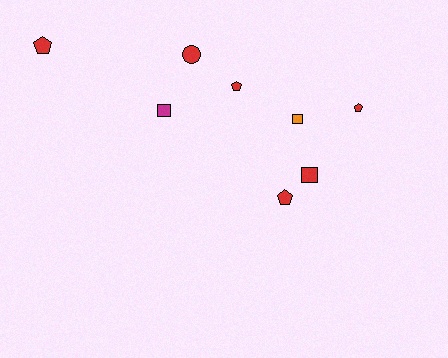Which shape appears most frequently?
Pentagon, with 4 objects.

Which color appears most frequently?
Red, with 6 objects.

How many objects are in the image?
There are 8 objects.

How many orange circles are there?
There are no orange circles.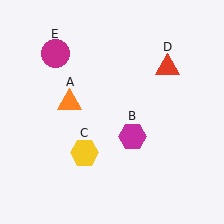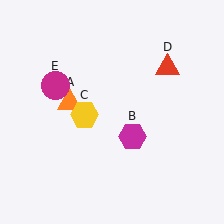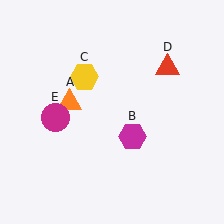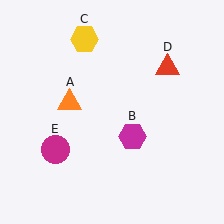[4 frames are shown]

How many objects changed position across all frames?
2 objects changed position: yellow hexagon (object C), magenta circle (object E).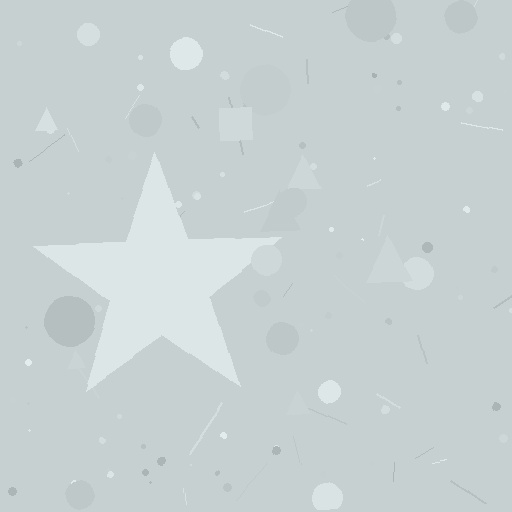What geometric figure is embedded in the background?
A star is embedded in the background.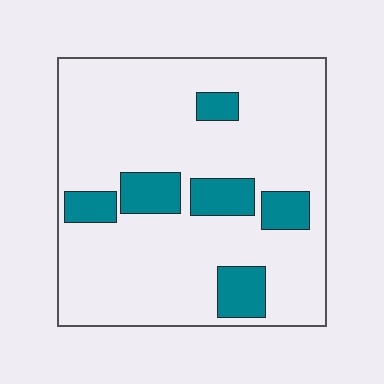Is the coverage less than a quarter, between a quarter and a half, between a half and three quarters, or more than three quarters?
Less than a quarter.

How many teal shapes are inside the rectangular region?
6.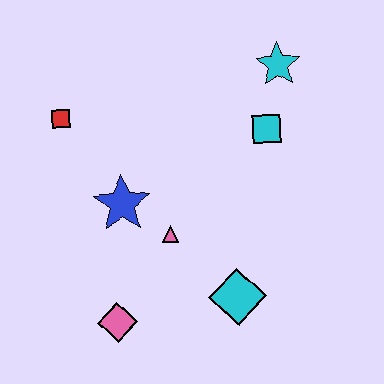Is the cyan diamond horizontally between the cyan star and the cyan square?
No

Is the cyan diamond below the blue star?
Yes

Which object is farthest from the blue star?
The cyan star is farthest from the blue star.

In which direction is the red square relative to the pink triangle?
The red square is above the pink triangle.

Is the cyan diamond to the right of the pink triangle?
Yes